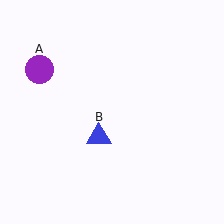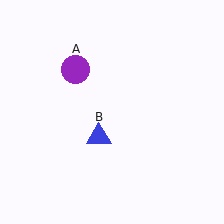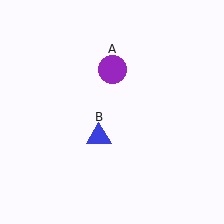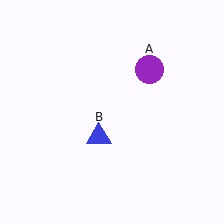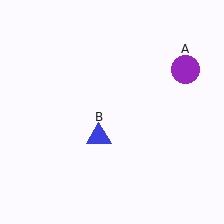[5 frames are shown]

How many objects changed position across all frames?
1 object changed position: purple circle (object A).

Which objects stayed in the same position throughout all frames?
Blue triangle (object B) remained stationary.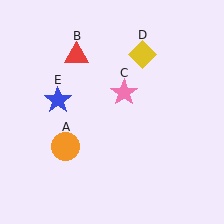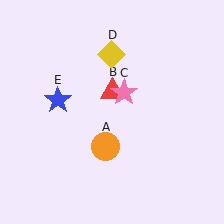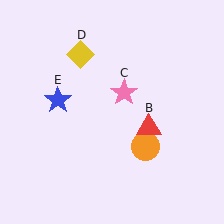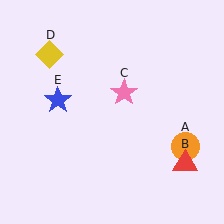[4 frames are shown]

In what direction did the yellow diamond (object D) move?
The yellow diamond (object D) moved left.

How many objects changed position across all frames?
3 objects changed position: orange circle (object A), red triangle (object B), yellow diamond (object D).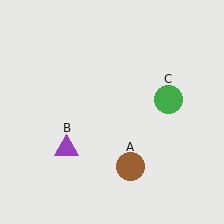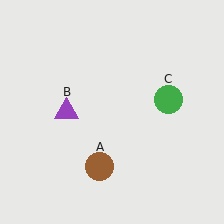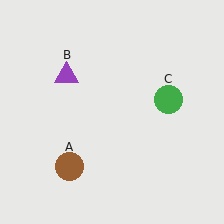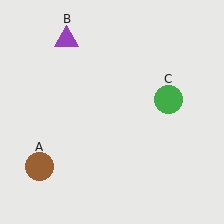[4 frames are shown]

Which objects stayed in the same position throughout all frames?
Green circle (object C) remained stationary.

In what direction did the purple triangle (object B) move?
The purple triangle (object B) moved up.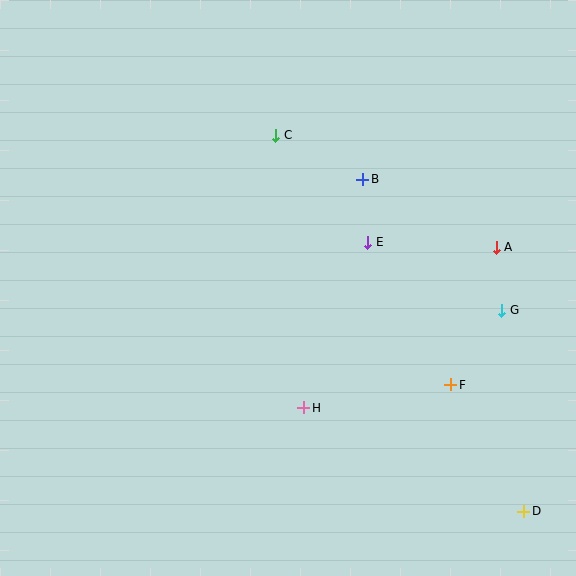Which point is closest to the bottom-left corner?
Point H is closest to the bottom-left corner.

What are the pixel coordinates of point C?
Point C is at (276, 135).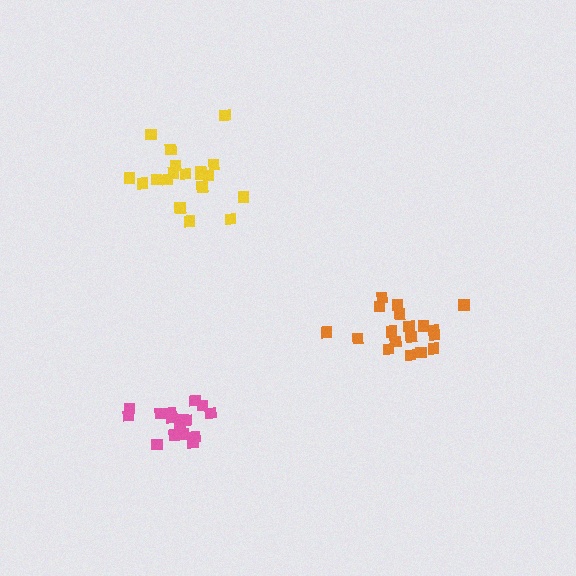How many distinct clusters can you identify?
There are 3 distinct clusters.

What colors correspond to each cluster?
The clusters are colored: orange, yellow, pink.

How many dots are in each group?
Group 1: 18 dots, Group 2: 19 dots, Group 3: 16 dots (53 total).